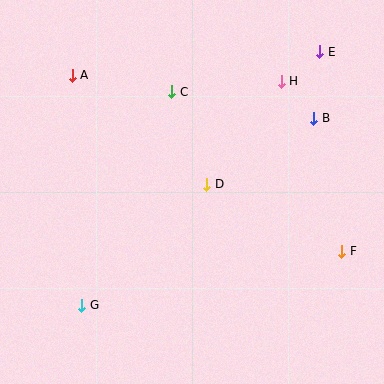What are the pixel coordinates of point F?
Point F is at (342, 251).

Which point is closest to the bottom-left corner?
Point G is closest to the bottom-left corner.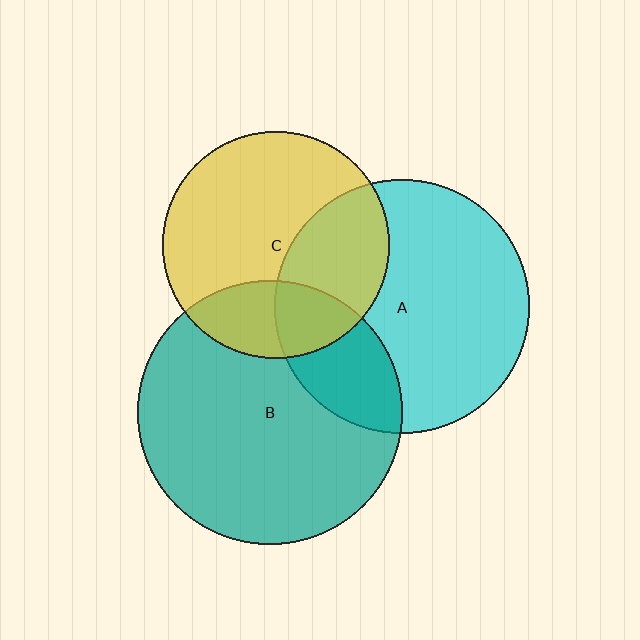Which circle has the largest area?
Circle B (teal).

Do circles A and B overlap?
Yes.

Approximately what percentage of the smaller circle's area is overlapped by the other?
Approximately 25%.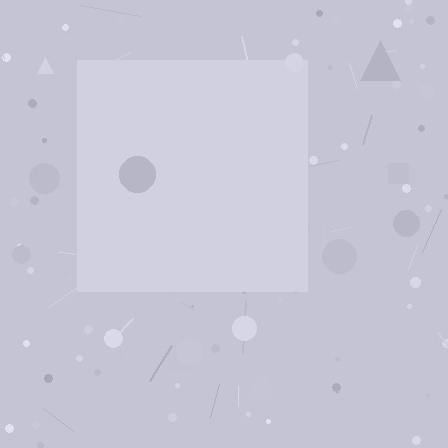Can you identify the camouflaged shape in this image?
The camouflaged shape is a square.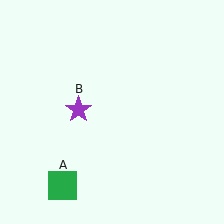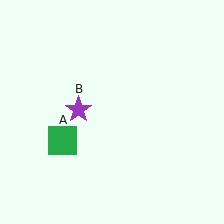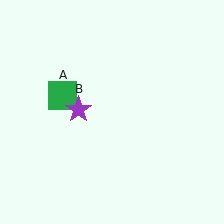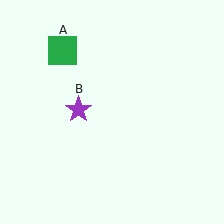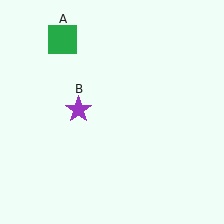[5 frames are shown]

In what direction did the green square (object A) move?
The green square (object A) moved up.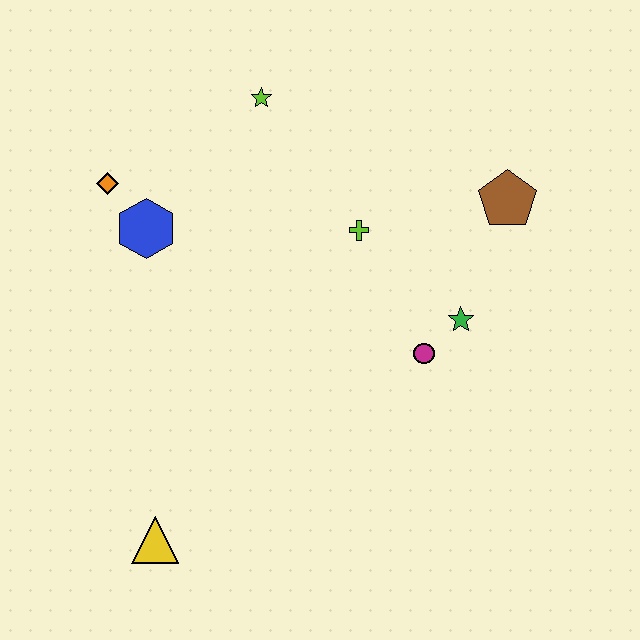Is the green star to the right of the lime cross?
Yes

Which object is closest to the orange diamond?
The blue hexagon is closest to the orange diamond.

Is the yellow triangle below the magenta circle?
Yes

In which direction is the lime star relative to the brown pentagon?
The lime star is to the left of the brown pentagon.